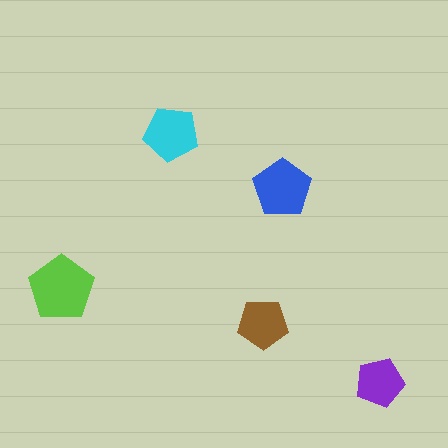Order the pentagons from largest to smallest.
the lime one, the blue one, the cyan one, the brown one, the purple one.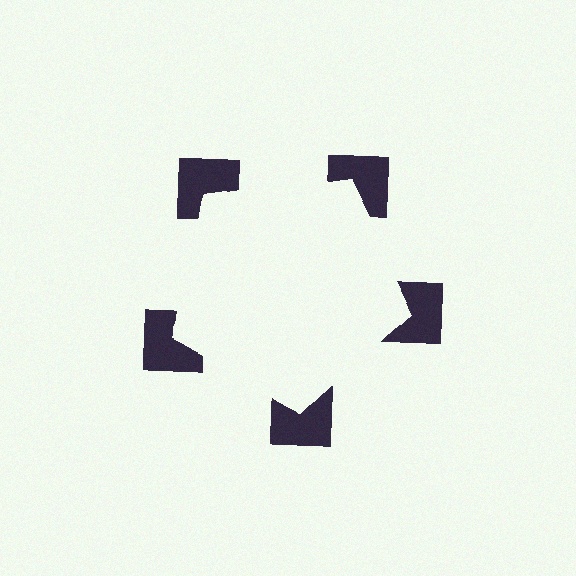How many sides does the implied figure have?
5 sides.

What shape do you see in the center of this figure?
An illusory pentagon — its edges are inferred from the aligned wedge cuts in the notched squares, not physically drawn.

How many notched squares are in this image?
There are 5 — one at each vertex of the illusory pentagon.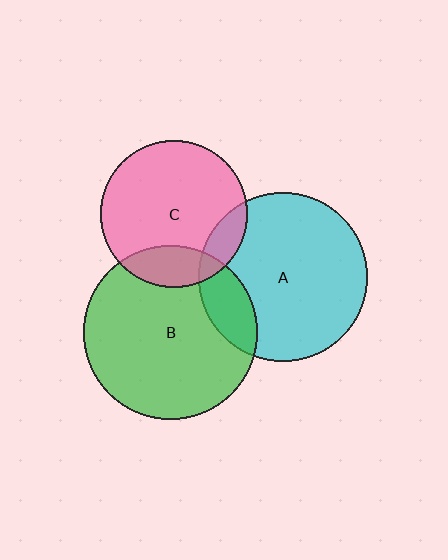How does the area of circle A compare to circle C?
Approximately 1.3 times.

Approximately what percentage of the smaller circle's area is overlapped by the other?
Approximately 20%.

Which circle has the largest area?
Circle B (green).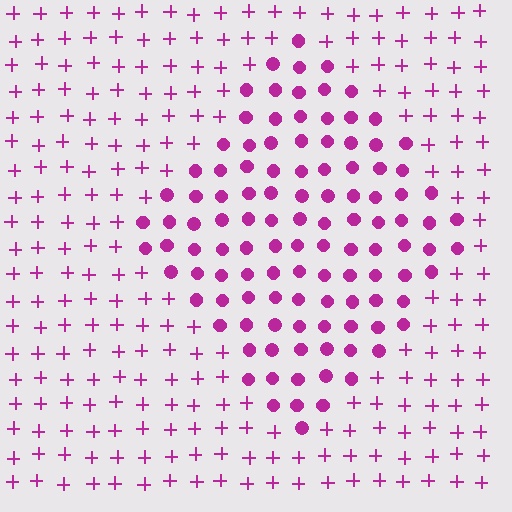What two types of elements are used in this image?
The image uses circles inside the diamond region and plus signs outside it.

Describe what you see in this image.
The image is filled with small magenta elements arranged in a uniform grid. A diamond-shaped region contains circles, while the surrounding area contains plus signs. The boundary is defined purely by the change in element shape.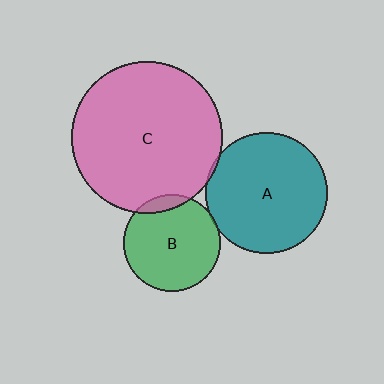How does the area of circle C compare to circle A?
Approximately 1.6 times.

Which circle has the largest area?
Circle C (pink).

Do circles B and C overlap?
Yes.